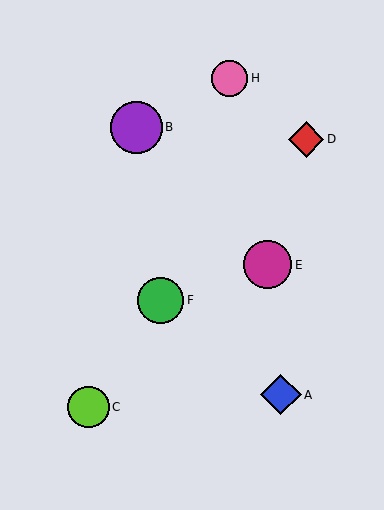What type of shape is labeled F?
Shape F is a green circle.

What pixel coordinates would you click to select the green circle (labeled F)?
Click at (161, 300) to select the green circle F.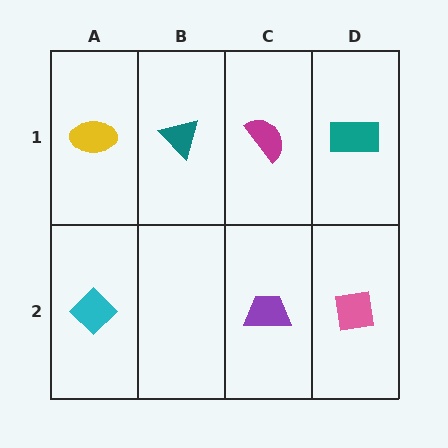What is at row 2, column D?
A pink square.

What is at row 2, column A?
A cyan diamond.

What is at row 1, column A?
A yellow ellipse.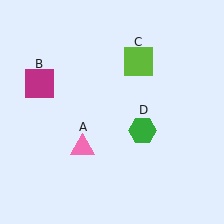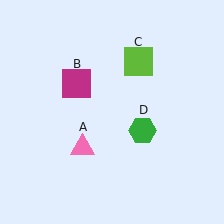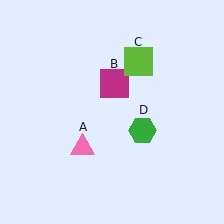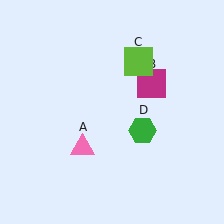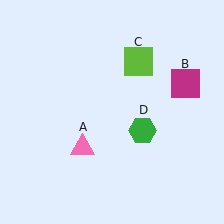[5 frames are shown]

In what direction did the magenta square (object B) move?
The magenta square (object B) moved right.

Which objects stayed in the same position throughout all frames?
Pink triangle (object A) and lime square (object C) and green hexagon (object D) remained stationary.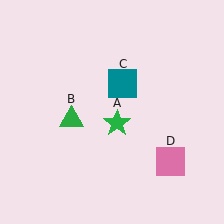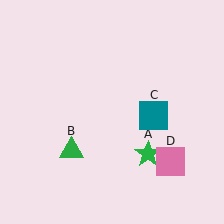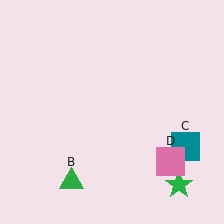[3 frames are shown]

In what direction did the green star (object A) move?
The green star (object A) moved down and to the right.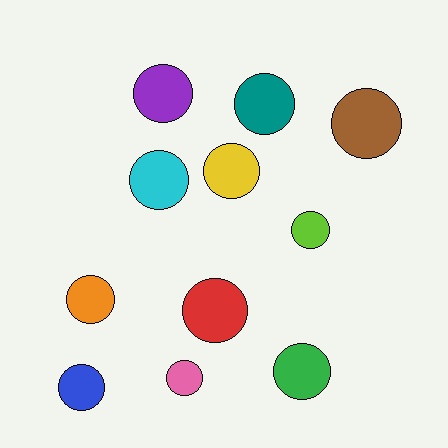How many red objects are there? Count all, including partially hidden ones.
There is 1 red object.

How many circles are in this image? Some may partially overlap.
There are 11 circles.